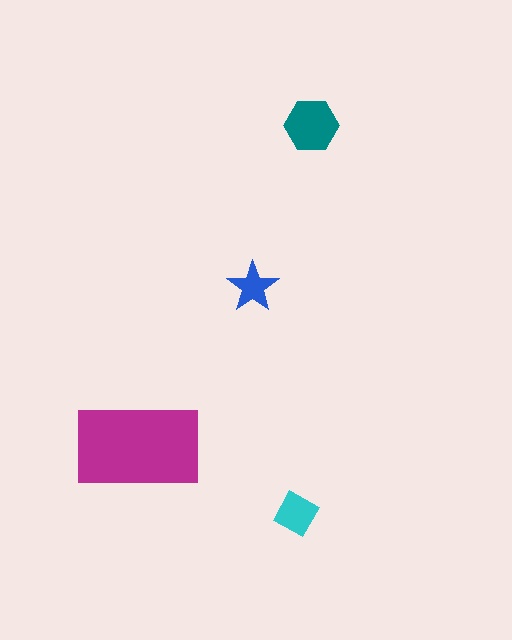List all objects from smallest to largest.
The blue star, the cyan diamond, the teal hexagon, the magenta rectangle.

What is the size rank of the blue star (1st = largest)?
4th.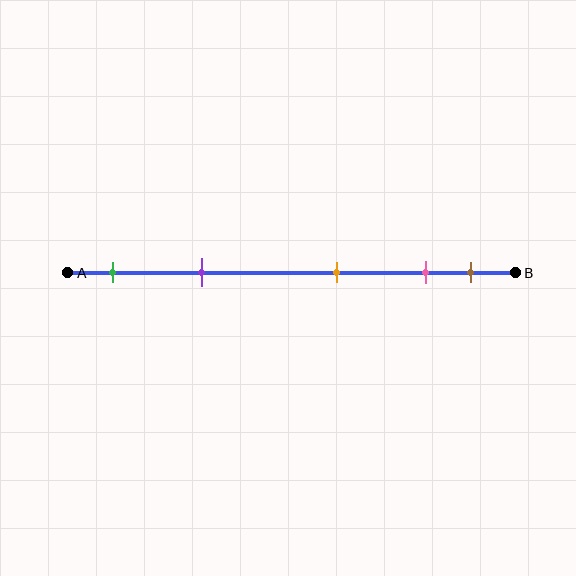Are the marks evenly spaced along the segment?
No, the marks are not evenly spaced.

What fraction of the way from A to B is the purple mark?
The purple mark is approximately 30% (0.3) of the way from A to B.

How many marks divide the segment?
There are 5 marks dividing the segment.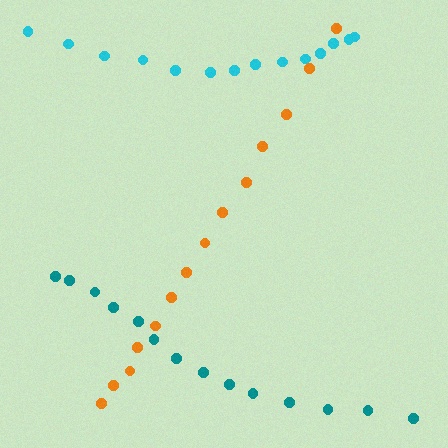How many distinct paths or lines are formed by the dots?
There are 3 distinct paths.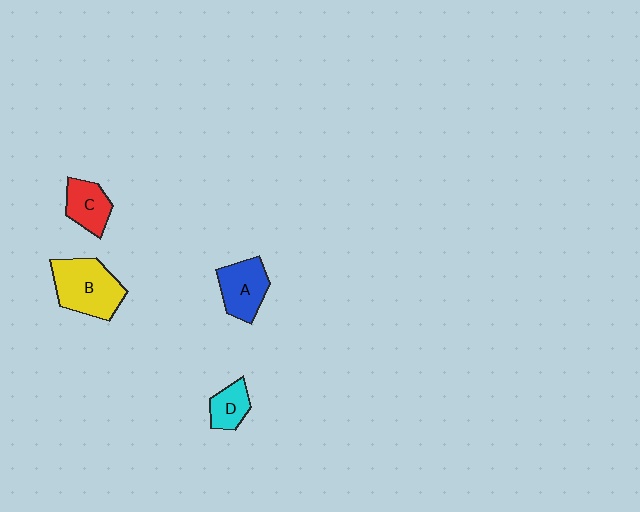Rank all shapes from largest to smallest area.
From largest to smallest: B (yellow), A (blue), C (red), D (cyan).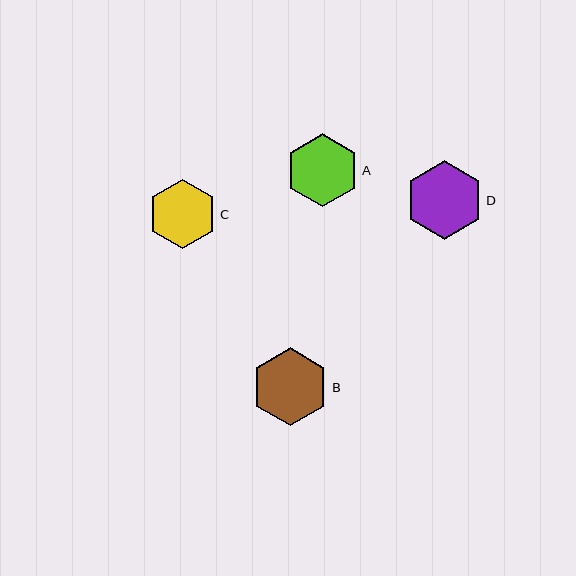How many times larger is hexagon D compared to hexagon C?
Hexagon D is approximately 1.1 times the size of hexagon C.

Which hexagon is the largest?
Hexagon D is the largest with a size of approximately 79 pixels.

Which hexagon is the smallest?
Hexagon C is the smallest with a size of approximately 69 pixels.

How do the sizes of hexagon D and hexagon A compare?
Hexagon D and hexagon A are approximately the same size.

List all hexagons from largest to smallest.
From largest to smallest: D, B, A, C.